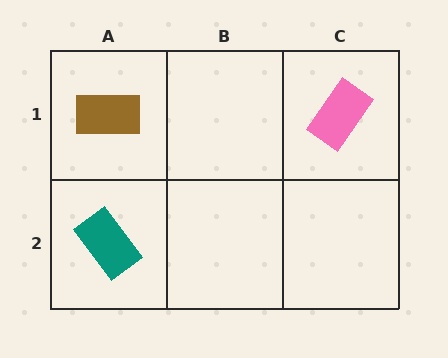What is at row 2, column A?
A teal rectangle.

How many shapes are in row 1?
2 shapes.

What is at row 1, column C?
A pink rectangle.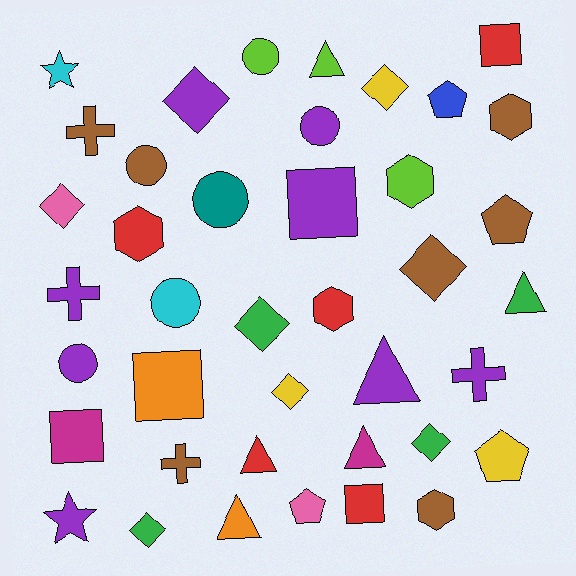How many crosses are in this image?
There are 4 crosses.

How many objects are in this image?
There are 40 objects.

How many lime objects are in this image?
There are 3 lime objects.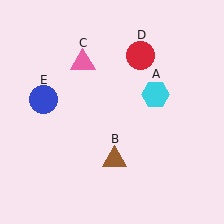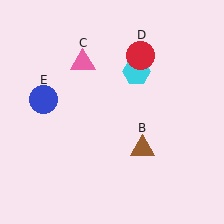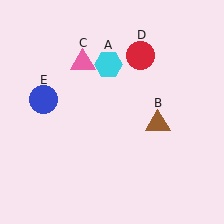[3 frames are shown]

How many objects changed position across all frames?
2 objects changed position: cyan hexagon (object A), brown triangle (object B).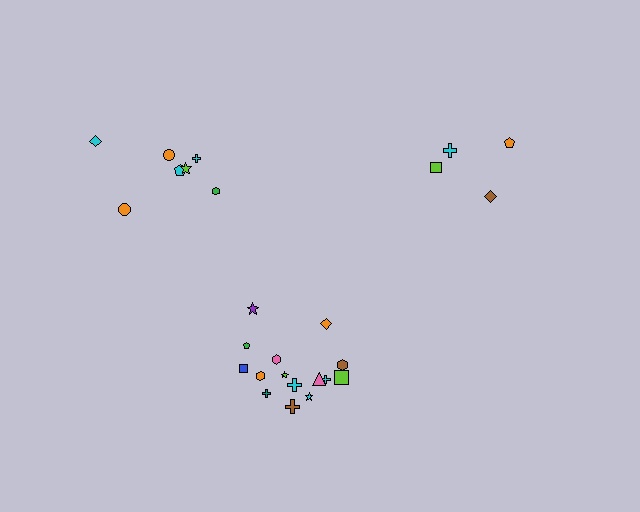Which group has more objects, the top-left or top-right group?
The top-left group.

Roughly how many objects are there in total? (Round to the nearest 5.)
Roughly 25 objects in total.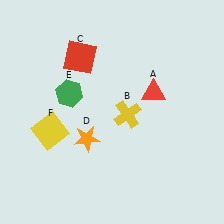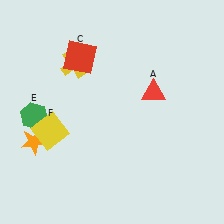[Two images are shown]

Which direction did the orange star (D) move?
The orange star (D) moved left.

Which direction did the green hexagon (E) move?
The green hexagon (E) moved left.